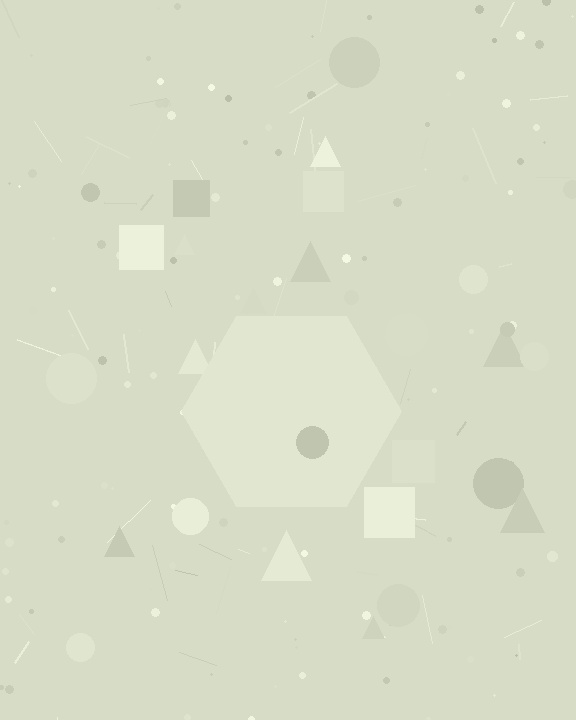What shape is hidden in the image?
A hexagon is hidden in the image.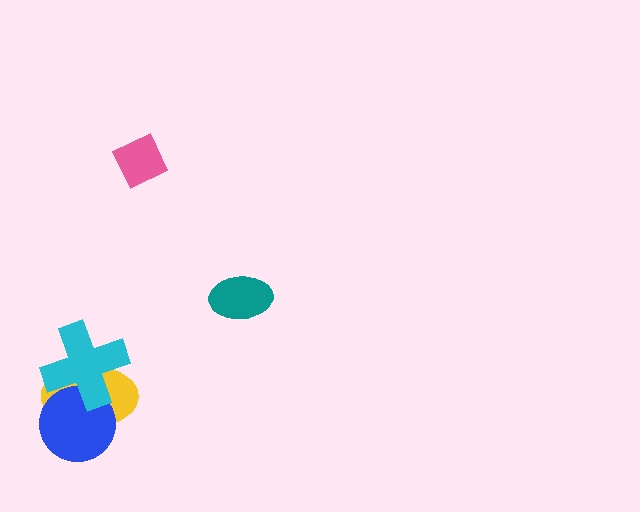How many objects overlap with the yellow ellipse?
2 objects overlap with the yellow ellipse.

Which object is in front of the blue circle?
The cyan cross is in front of the blue circle.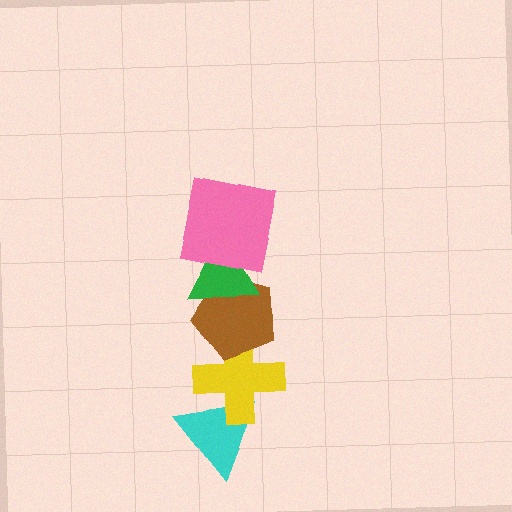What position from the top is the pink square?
The pink square is 1st from the top.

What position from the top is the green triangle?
The green triangle is 2nd from the top.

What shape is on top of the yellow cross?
The brown pentagon is on top of the yellow cross.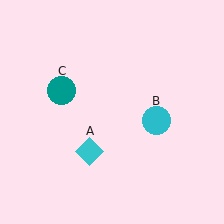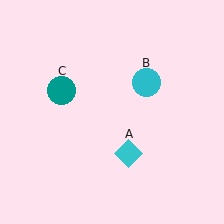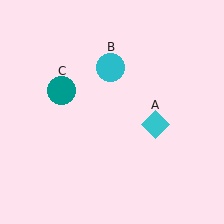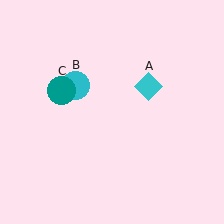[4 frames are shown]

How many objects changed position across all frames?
2 objects changed position: cyan diamond (object A), cyan circle (object B).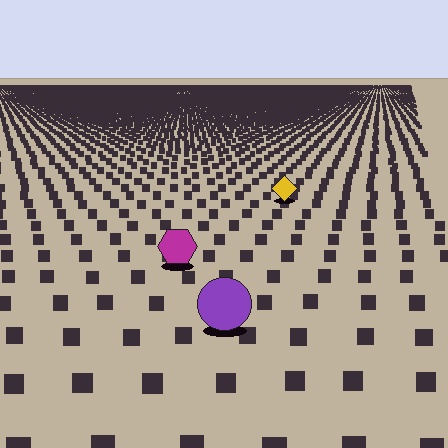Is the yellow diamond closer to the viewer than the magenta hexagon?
No. The magenta hexagon is closer — you can tell from the texture gradient: the ground texture is coarser near it.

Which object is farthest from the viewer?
The yellow diamond is farthest from the viewer. It appears smaller and the ground texture around it is denser.